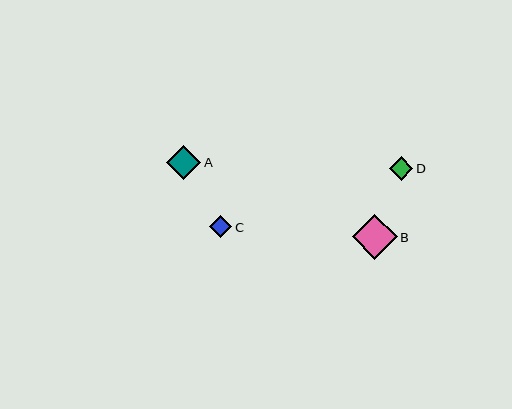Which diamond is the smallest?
Diamond C is the smallest with a size of approximately 22 pixels.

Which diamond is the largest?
Diamond B is the largest with a size of approximately 45 pixels.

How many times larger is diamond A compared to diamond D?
Diamond A is approximately 1.4 times the size of diamond D.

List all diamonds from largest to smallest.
From largest to smallest: B, A, D, C.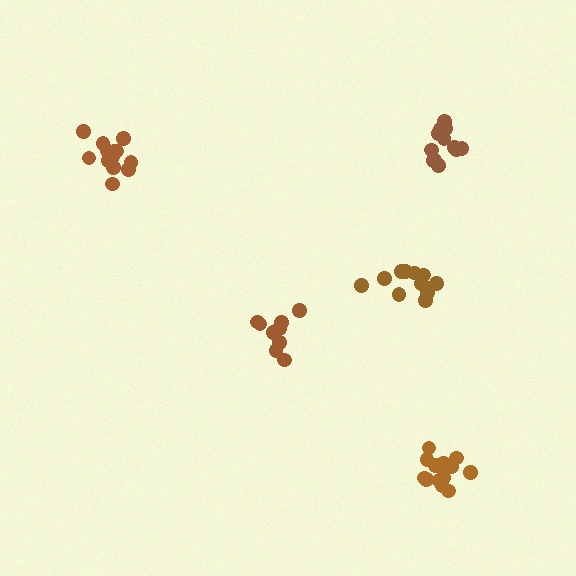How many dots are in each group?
Group 1: 9 dots, Group 2: 12 dots, Group 3: 14 dots, Group 4: 11 dots, Group 5: 14 dots (60 total).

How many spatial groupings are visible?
There are 5 spatial groupings.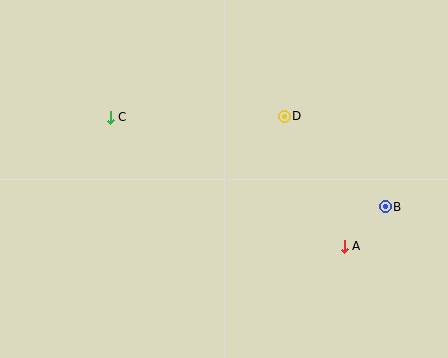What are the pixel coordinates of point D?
Point D is at (284, 116).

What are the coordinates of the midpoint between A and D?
The midpoint between A and D is at (314, 181).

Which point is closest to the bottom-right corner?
Point A is closest to the bottom-right corner.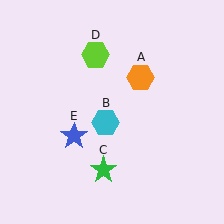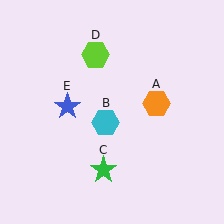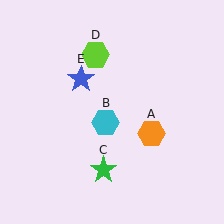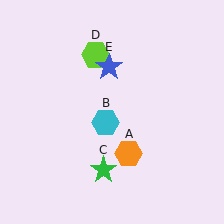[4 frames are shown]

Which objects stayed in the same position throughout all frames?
Cyan hexagon (object B) and green star (object C) and lime hexagon (object D) remained stationary.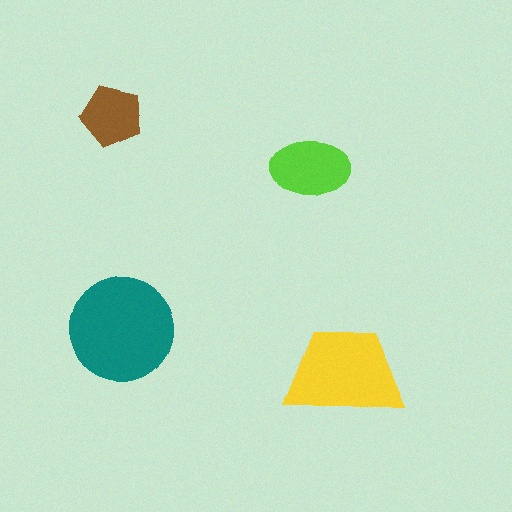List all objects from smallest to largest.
The brown pentagon, the lime ellipse, the yellow trapezoid, the teal circle.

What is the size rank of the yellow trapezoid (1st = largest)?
2nd.